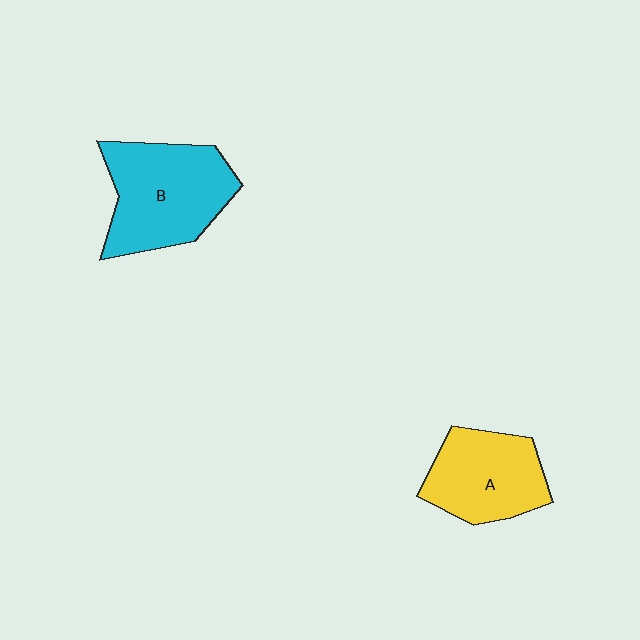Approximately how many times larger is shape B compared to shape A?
Approximately 1.3 times.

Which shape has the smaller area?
Shape A (yellow).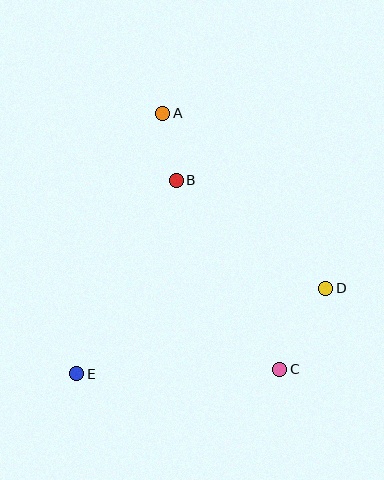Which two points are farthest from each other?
Points A and C are farthest from each other.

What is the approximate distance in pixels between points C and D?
The distance between C and D is approximately 93 pixels.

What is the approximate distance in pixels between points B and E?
The distance between B and E is approximately 218 pixels.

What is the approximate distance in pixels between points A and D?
The distance between A and D is approximately 239 pixels.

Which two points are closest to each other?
Points A and B are closest to each other.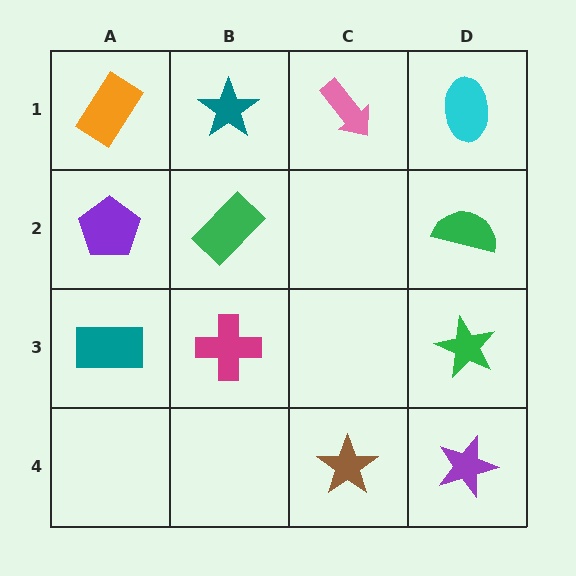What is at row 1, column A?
An orange rectangle.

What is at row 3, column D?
A green star.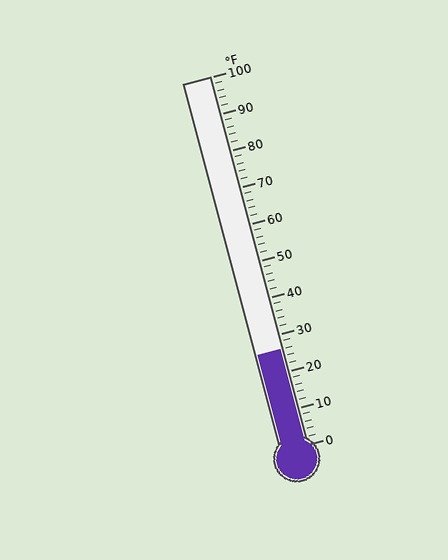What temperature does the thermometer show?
The thermometer shows approximately 26°F.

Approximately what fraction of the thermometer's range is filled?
The thermometer is filled to approximately 25% of its range.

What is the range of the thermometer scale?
The thermometer scale ranges from 0°F to 100°F.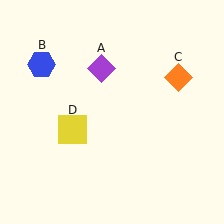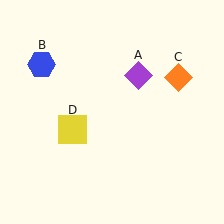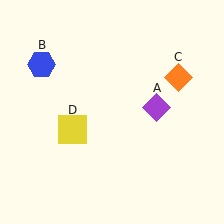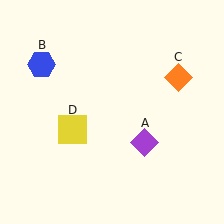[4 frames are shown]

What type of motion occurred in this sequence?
The purple diamond (object A) rotated clockwise around the center of the scene.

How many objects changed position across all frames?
1 object changed position: purple diamond (object A).